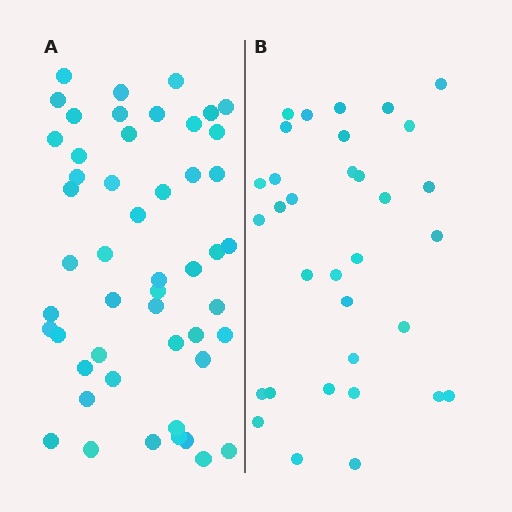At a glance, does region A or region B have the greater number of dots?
Region A (the left region) has more dots.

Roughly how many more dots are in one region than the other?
Region A has approximately 15 more dots than region B.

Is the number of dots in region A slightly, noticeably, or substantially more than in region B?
Region A has substantially more. The ratio is roughly 1.5 to 1.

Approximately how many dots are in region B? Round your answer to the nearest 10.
About 30 dots. (The exact count is 33, which rounds to 30.)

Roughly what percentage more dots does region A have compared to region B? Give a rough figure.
About 50% more.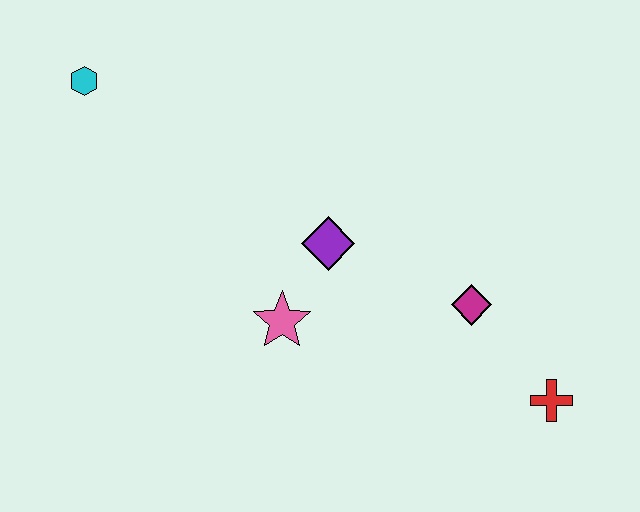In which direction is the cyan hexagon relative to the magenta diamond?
The cyan hexagon is to the left of the magenta diamond.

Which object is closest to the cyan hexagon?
The purple diamond is closest to the cyan hexagon.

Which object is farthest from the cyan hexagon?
The red cross is farthest from the cyan hexagon.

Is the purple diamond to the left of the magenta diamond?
Yes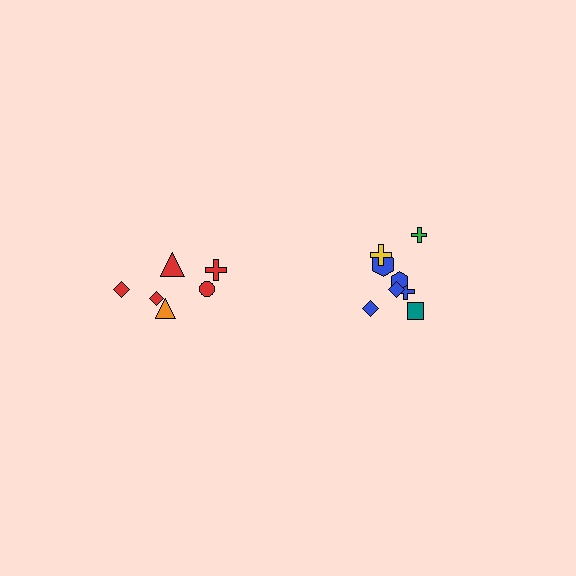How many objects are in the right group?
There are 8 objects.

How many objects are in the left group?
There are 6 objects.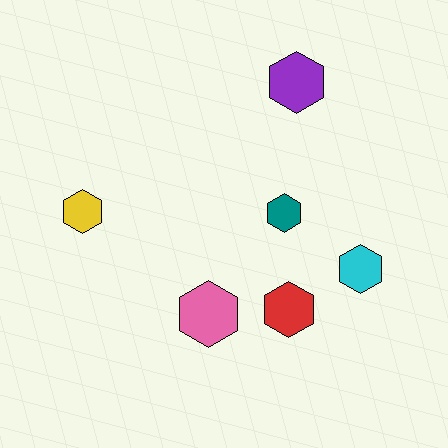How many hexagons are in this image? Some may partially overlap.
There are 6 hexagons.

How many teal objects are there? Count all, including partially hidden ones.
There is 1 teal object.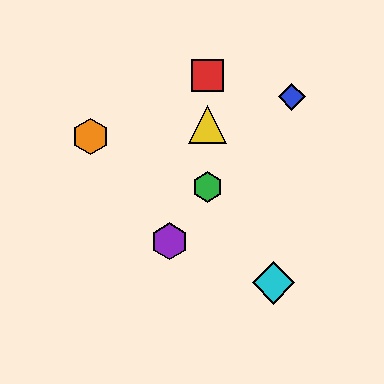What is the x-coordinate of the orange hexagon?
The orange hexagon is at x≈90.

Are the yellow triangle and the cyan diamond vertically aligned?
No, the yellow triangle is at x≈208 and the cyan diamond is at x≈273.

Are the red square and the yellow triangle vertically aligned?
Yes, both are at x≈208.